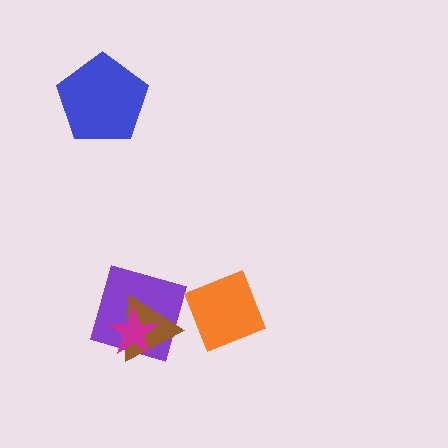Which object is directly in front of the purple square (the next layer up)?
The brown triangle is directly in front of the purple square.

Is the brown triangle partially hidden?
Yes, it is partially covered by another shape.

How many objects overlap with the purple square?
2 objects overlap with the purple square.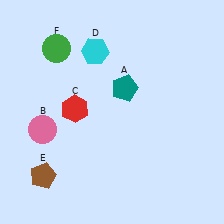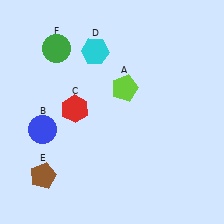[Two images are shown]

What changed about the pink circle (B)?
In Image 1, B is pink. In Image 2, it changed to blue.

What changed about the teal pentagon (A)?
In Image 1, A is teal. In Image 2, it changed to lime.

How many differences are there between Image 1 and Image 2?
There are 2 differences between the two images.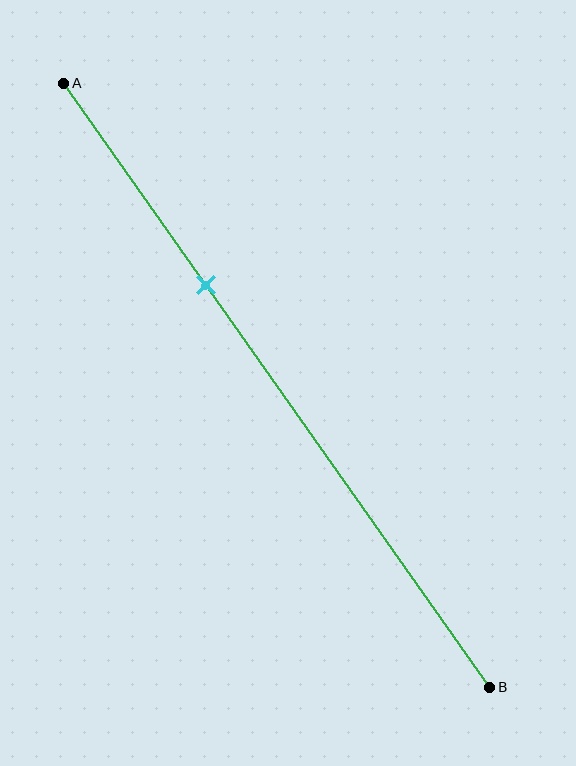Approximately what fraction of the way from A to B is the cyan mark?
The cyan mark is approximately 35% of the way from A to B.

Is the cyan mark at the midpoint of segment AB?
No, the mark is at about 35% from A, not at the 50% midpoint.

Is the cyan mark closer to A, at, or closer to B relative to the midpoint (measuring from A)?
The cyan mark is closer to point A than the midpoint of segment AB.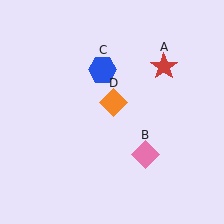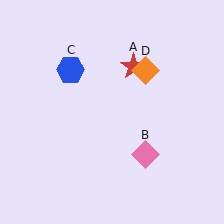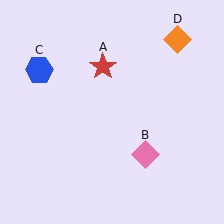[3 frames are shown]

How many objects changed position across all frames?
3 objects changed position: red star (object A), blue hexagon (object C), orange diamond (object D).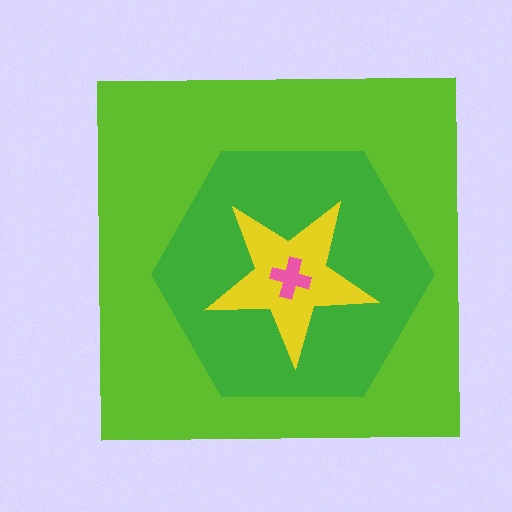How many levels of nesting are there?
4.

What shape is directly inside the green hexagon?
The yellow star.